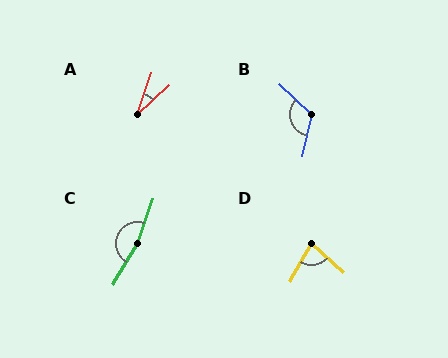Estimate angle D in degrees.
Approximately 77 degrees.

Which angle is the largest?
C, at approximately 168 degrees.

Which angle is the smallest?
A, at approximately 29 degrees.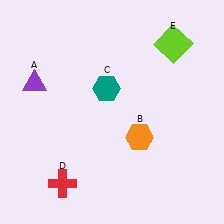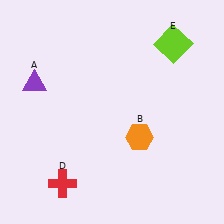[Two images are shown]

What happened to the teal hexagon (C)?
The teal hexagon (C) was removed in Image 2. It was in the top-left area of Image 1.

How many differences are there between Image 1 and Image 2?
There is 1 difference between the two images.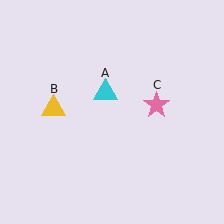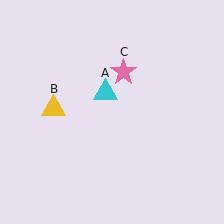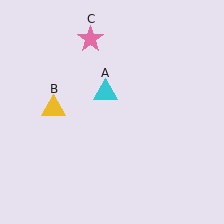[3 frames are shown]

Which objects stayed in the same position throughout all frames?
Cyan triangle (object A) and yellow triangle (object B) remained stationary.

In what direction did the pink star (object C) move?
The pink star (object C) moved up and to the left.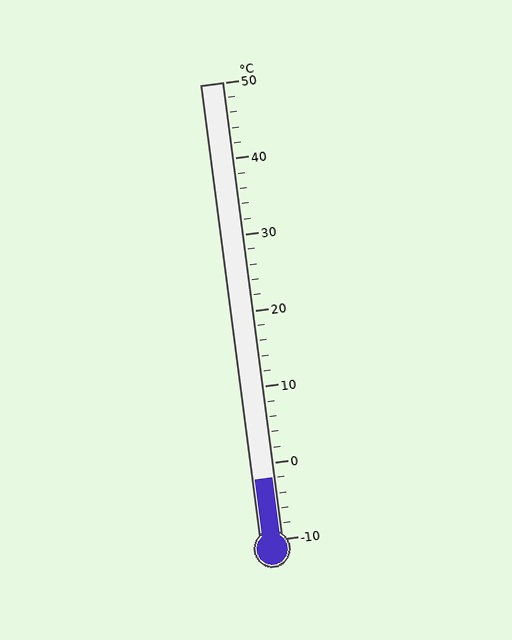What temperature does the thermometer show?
The thermometer shows approximately -2°C.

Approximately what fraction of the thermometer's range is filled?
The thermometer is filled to approximately 15% of its range.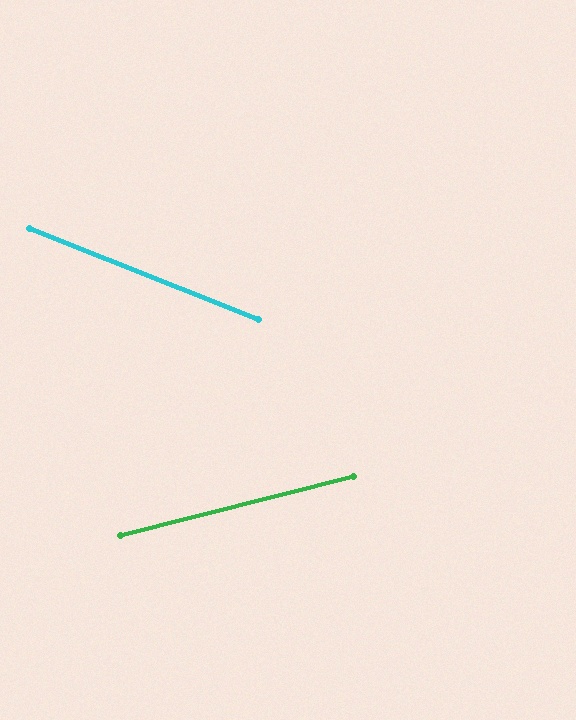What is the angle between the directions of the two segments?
Approximately 36 degrees.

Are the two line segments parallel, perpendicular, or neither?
Neither parallel nor perpendicular — they differ by about 36°.